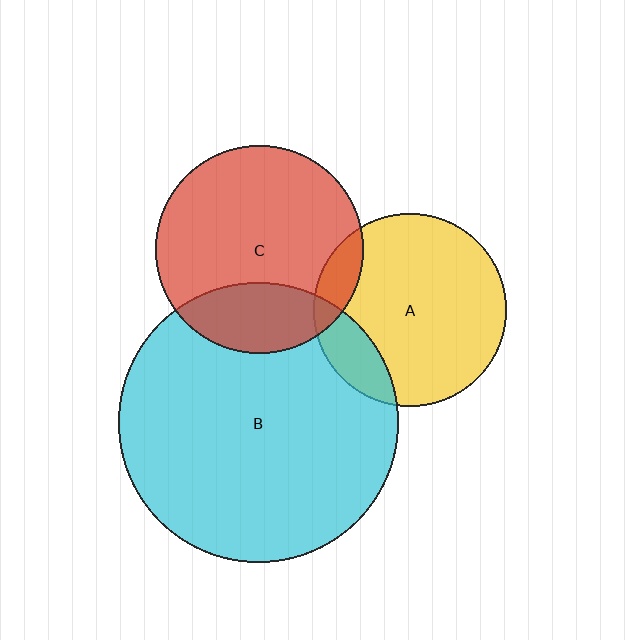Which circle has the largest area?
Circle B (cyan).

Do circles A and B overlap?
Yes.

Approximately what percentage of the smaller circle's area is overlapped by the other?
Approximately 15%.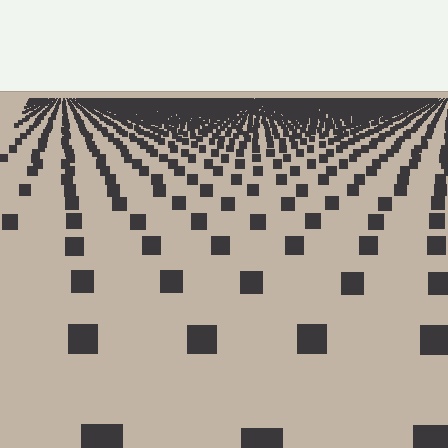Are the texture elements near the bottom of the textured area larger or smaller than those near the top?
Larger. Near the bottom, elements are closer to the viewer and appear at a bigger on-screen size.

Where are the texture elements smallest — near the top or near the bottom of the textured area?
Near the top.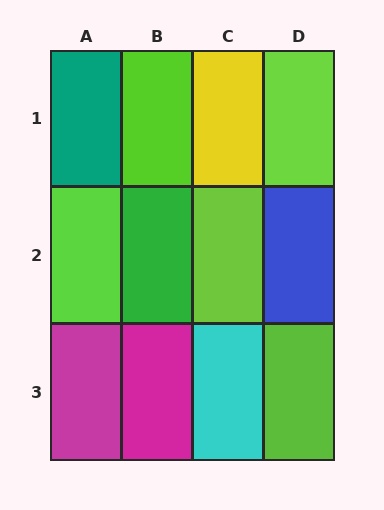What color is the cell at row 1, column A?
Teal.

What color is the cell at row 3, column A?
Magenta.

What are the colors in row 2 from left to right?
Lime, green, lime, blue.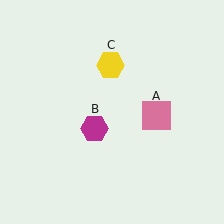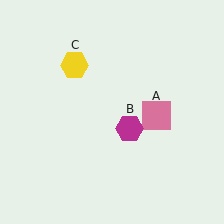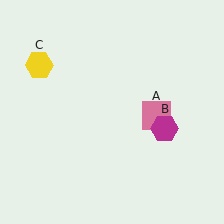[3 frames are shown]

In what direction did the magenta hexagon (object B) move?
The magenta hexagon (object B) moved right.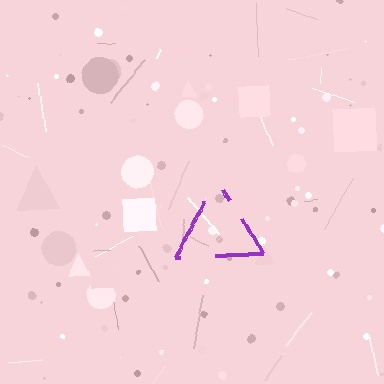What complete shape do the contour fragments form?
The contour fragments form a triangle.